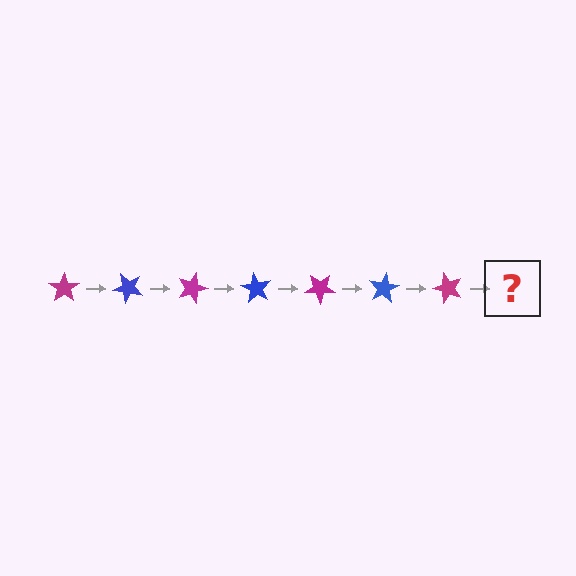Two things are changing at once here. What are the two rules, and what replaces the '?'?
The two rules are that it rotates 45 degrees each step and the color cycles through magenta and blue. The '?' should be a blue star, rotated 315 degrees from the start.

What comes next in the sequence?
The next element should be a blue star, rotated 315 degrees from the start.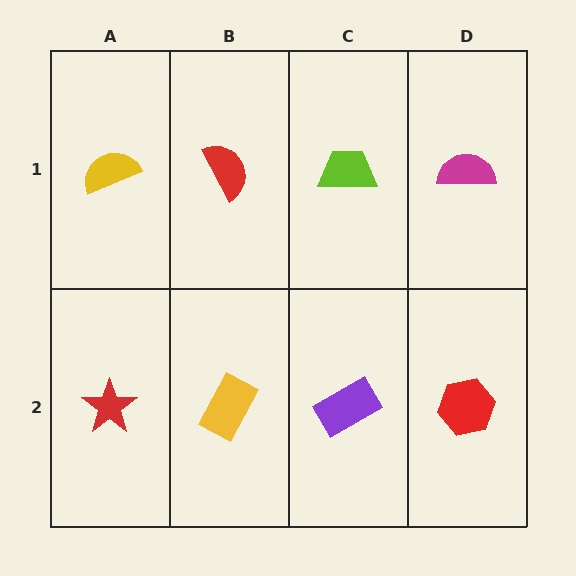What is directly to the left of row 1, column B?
A yellow semicircle.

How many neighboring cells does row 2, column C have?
3.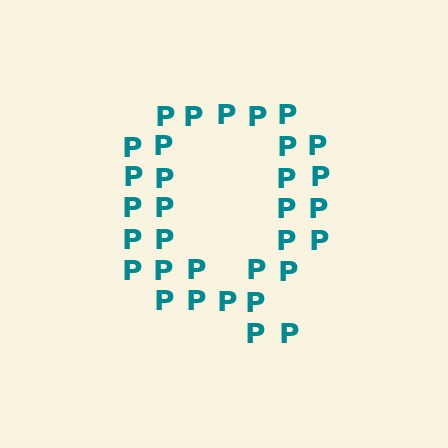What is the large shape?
The large shape is the letter Q.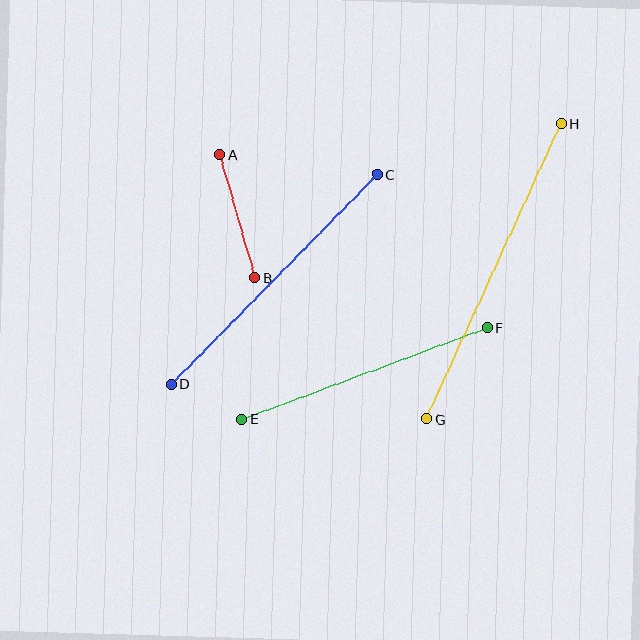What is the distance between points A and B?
The distance is approximately 128 pixels.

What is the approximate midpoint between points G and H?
The midpoint is at approximately (494, 271) pixels.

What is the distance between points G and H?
The distance is approximately 325 pixels.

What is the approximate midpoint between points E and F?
The midpoint is at approximately (364, 373) pixels.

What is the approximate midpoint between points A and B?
The midpoint is at approximately (237, 216) pixels.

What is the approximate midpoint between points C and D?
The midpoint is at approximately (274, 279) pixels.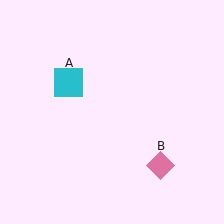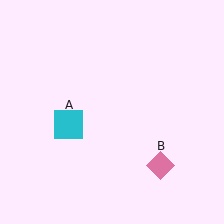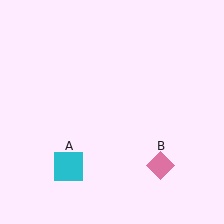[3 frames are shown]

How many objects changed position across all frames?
1 object changed position: cyan square (object A).